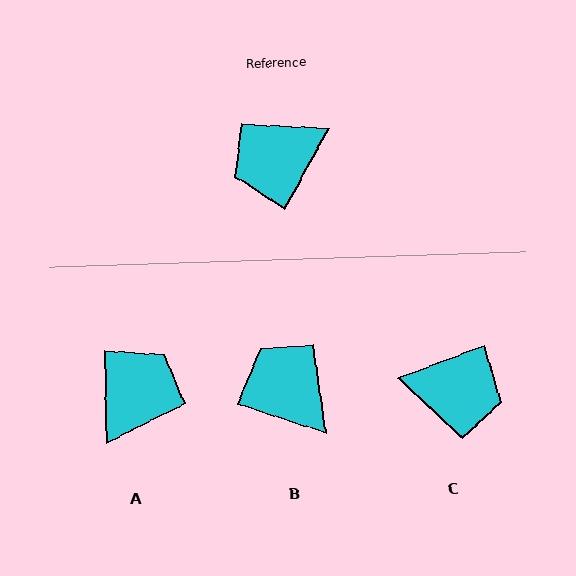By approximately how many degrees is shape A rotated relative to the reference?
Approximately 151 degrees clockwise.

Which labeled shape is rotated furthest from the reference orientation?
A, about 151 degrees away.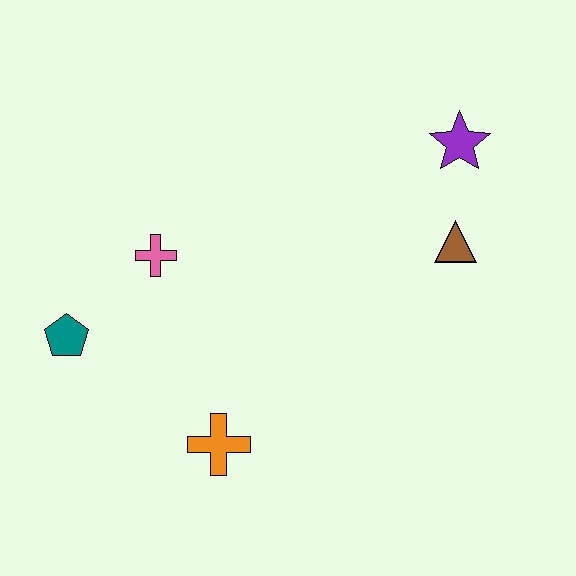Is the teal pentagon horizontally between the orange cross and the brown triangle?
No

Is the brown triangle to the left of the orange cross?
No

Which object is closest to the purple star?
The brown triangle is closest to the purple star.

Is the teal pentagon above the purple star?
No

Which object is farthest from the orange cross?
The purple star is farthest from the orange cross.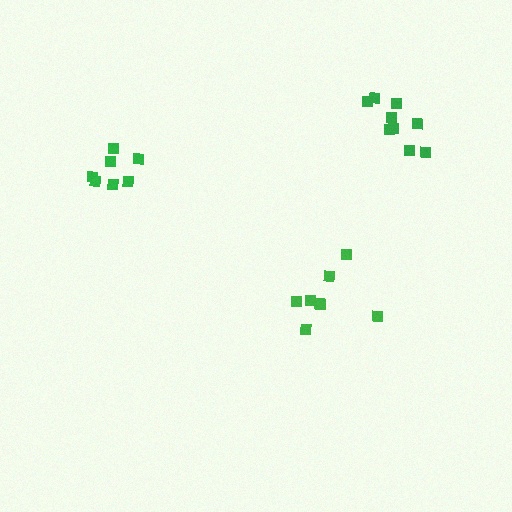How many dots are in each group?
Group 1: 8 dots, Group 2: 9 dots, Group 3: 7 dots (24 total).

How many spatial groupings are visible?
There are 3 spatial groupings.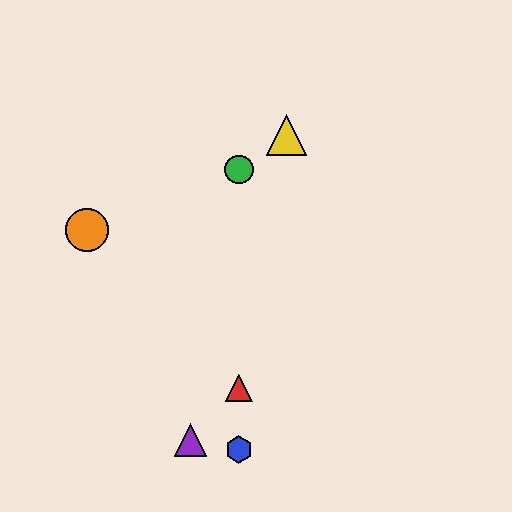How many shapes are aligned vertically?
3 shapes (the red triangle, the blue hexagon, the green circle) are aligned vertically.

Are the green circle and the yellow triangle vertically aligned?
No, the green circle is at x≈239 and the yellow triangle is at x≈287.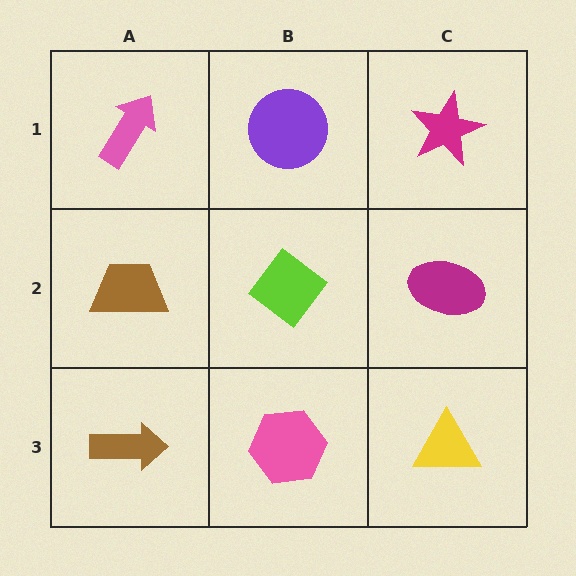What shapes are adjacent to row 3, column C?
A magenta ellipse (row 2, column C), a pink hexagon (row 3, column B).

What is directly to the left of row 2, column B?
A brown trapezoid.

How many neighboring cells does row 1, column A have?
2.